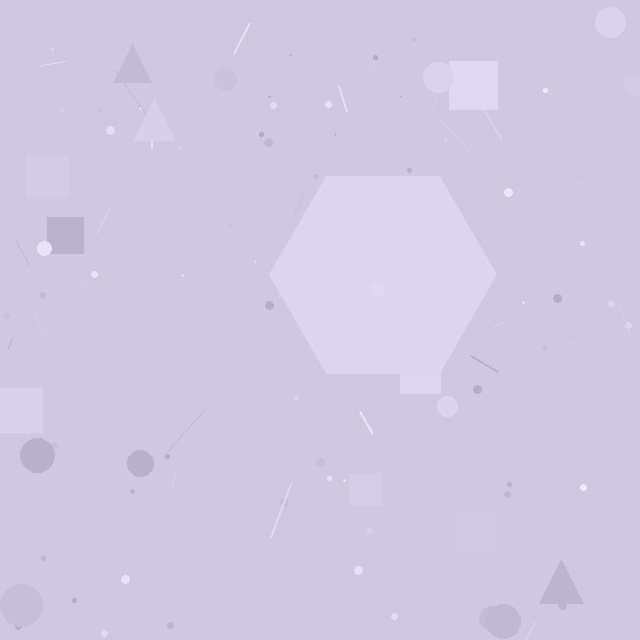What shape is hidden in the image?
A hexagon is hidden in the image.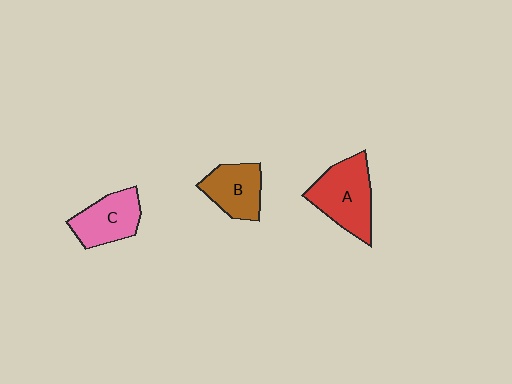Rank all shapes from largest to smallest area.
From largest to smallest: A (red), C (pink), B (brown).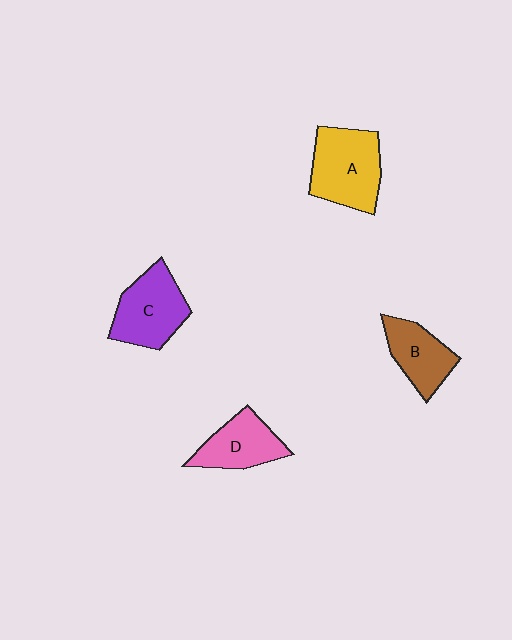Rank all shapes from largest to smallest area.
From largest to smallest: A (yellow), C (purple), D (pink), B (brown).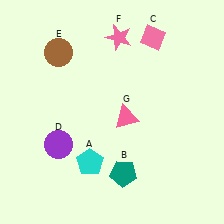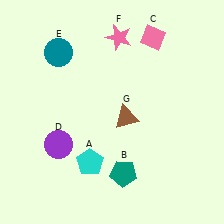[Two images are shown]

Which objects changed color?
E changed from brown to teal. G changed from pink to brown.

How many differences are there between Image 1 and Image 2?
There are 2 differences between the two images.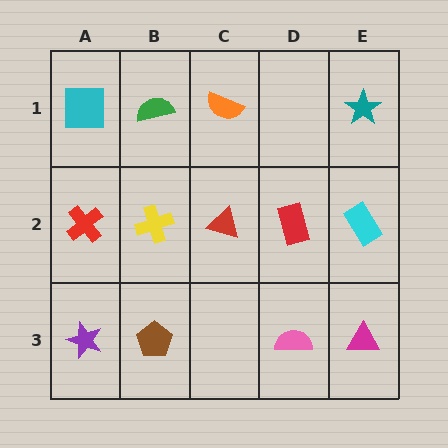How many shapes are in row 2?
5 shapes.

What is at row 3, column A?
A purple star.